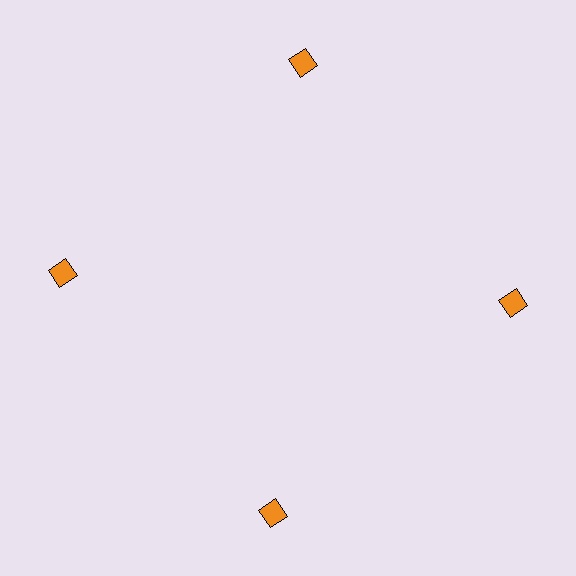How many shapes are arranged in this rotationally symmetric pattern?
There are 4 shapes, arranged in 4 groups of 1.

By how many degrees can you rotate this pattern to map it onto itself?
The pattern maps onto itself every 90 degrees of rotation.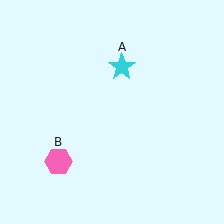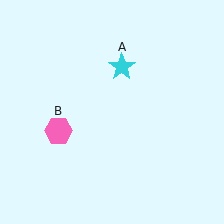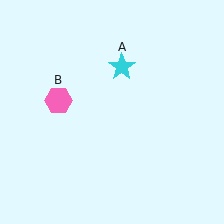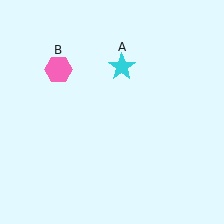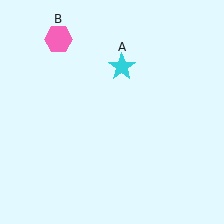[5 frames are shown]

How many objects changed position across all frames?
1 object changed position: pink hexagon (object B).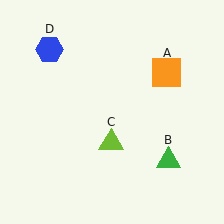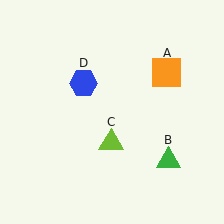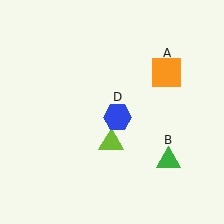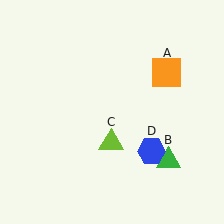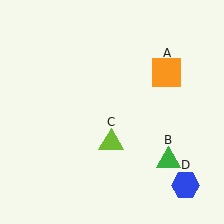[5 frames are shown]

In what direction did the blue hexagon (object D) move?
The blue hexagon (object D) moved down and to the right.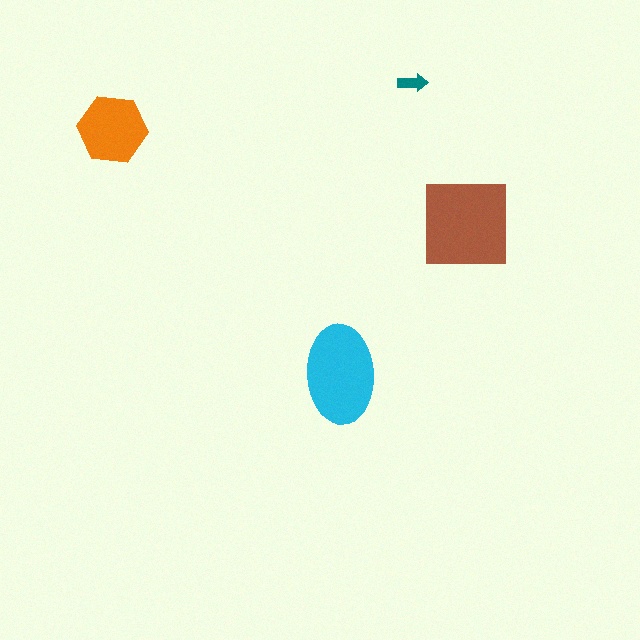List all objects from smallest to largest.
The teal arrow, the orange hexagon, the cyan ellipse, the brown square.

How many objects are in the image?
There are 4 objects in the image.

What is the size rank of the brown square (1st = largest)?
1st.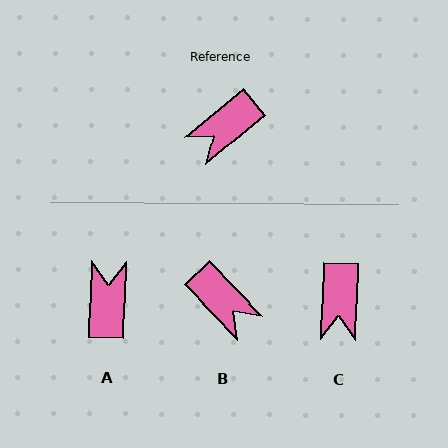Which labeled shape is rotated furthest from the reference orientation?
A, about 131 degrees away.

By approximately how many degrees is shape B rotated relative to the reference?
Approximately 94 degrees counter-clockwise.